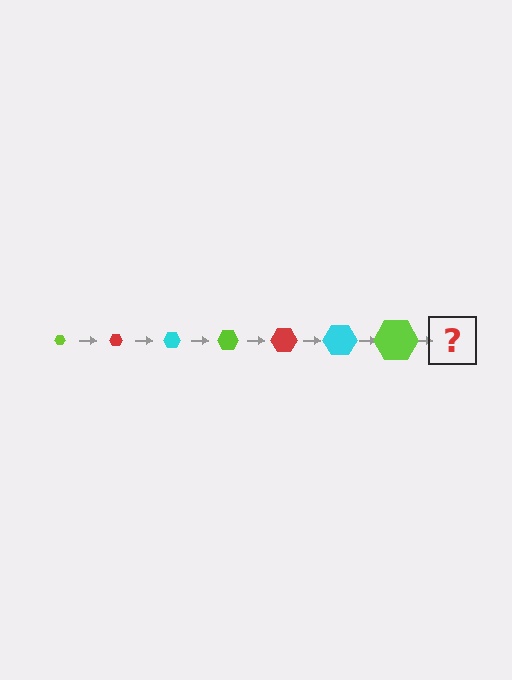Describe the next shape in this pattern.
It should be a red hexagon, larger than the previous one.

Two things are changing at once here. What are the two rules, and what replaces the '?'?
The two rules are that the hexagon grows larger each step and the color cycles through lime, red, and cyan. The '?' should be a red hexagon, larger than the previous one.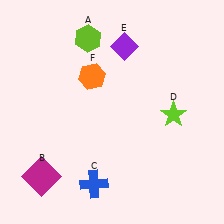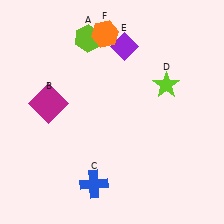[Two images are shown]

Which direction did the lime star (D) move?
The lime star (D) moved up.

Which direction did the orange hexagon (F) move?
The orange hexagon (F) moved up.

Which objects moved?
The objects that moved are: the magenta square (B), the lime star (D), the orange hexagon (F).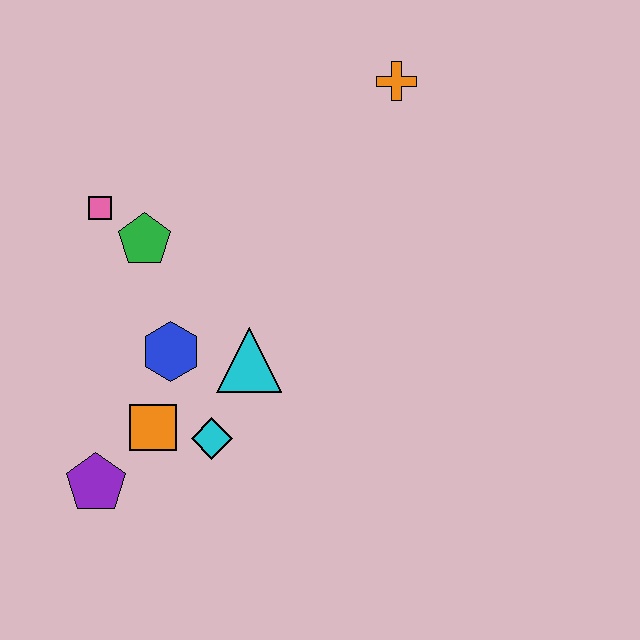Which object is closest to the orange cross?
The green pentagon is closest to the orange cross.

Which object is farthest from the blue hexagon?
The orange cross is farthest from the blue hexagon.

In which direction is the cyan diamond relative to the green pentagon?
The cyan diamond is below the green pentagon.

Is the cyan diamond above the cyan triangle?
No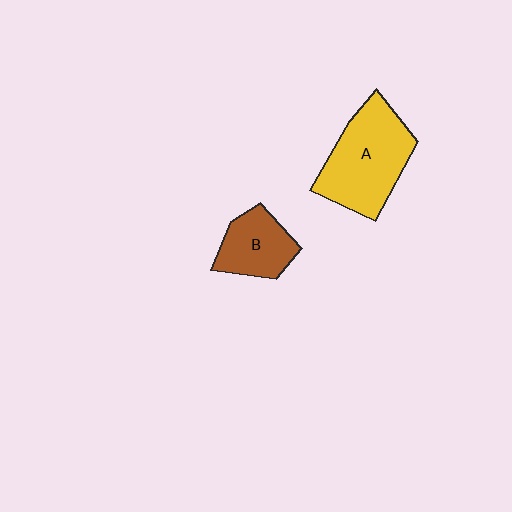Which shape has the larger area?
Shape A (yellow).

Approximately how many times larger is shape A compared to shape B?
Approximately 1.8 times.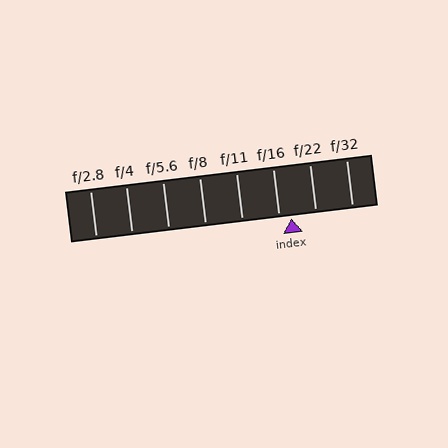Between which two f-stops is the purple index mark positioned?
The index mark is between f/16 and f/22.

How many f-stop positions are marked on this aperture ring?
There are 8 f-stop positions marked.